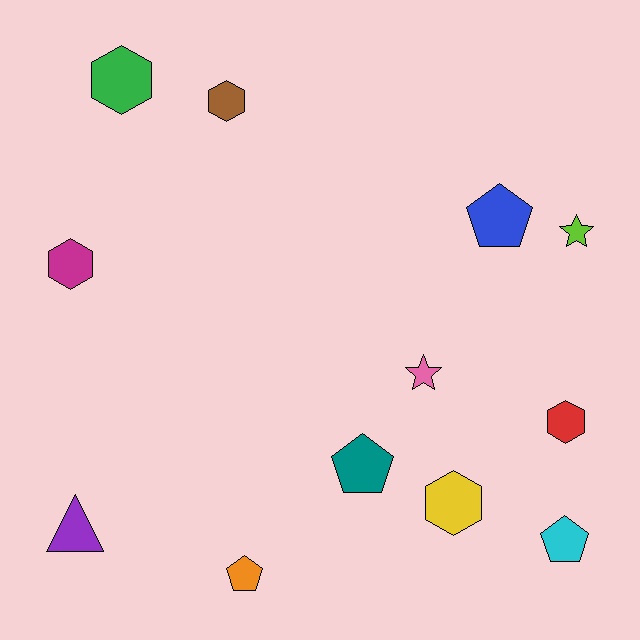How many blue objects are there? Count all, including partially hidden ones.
There is 1 blue object.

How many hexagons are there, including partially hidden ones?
There are 5 hexagons.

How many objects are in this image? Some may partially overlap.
There are 12 objects.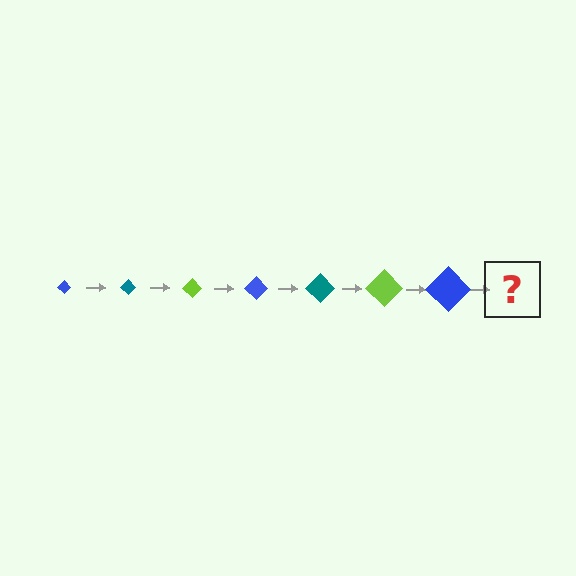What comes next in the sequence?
The next element should be a teal diamond, larger than the previous one.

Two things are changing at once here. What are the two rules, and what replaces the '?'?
The two rules are that the diamond grows larger each step and the color cycles through blue, teal, and lime. The '?' should be a teal diamond, larger than the previous one.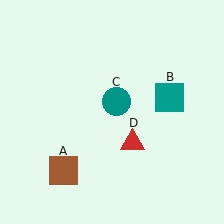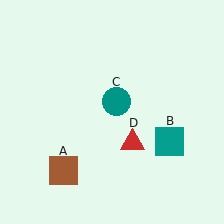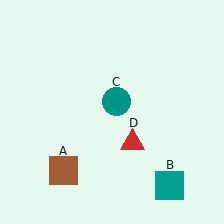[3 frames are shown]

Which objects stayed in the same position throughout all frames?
Brown square (object A) and teal circle (object C) and red triangle (object D) remained stationary.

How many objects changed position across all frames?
1 object changed position: teal square (object B).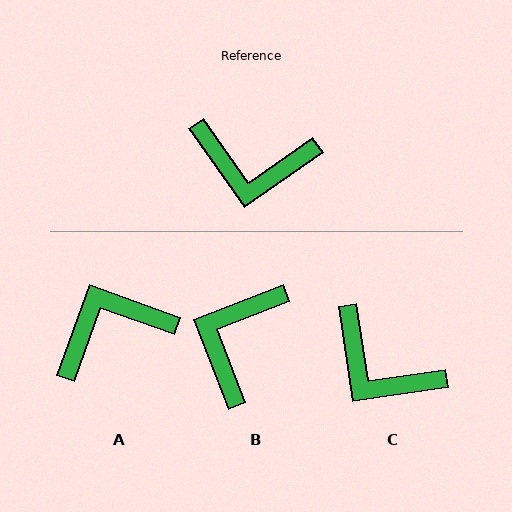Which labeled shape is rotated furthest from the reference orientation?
A, about 145 degrees away.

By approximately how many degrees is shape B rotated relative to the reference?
Approximately 104 degrees clockwise.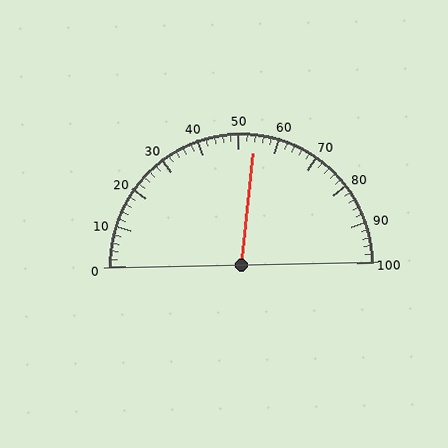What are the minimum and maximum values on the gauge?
The gauge ranges from 0 to 100.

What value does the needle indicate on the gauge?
The needle indicates approximately 54.